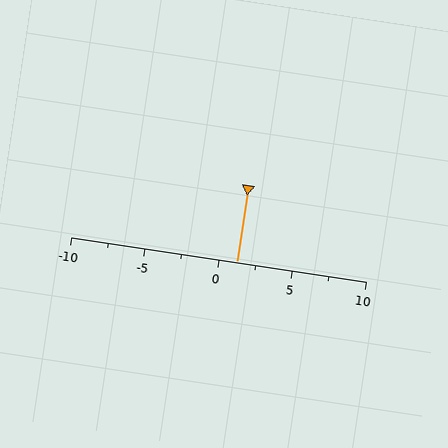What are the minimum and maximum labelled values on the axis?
The axis runs from -10 to 10.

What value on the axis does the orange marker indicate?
The marker indicates approximately 1.2.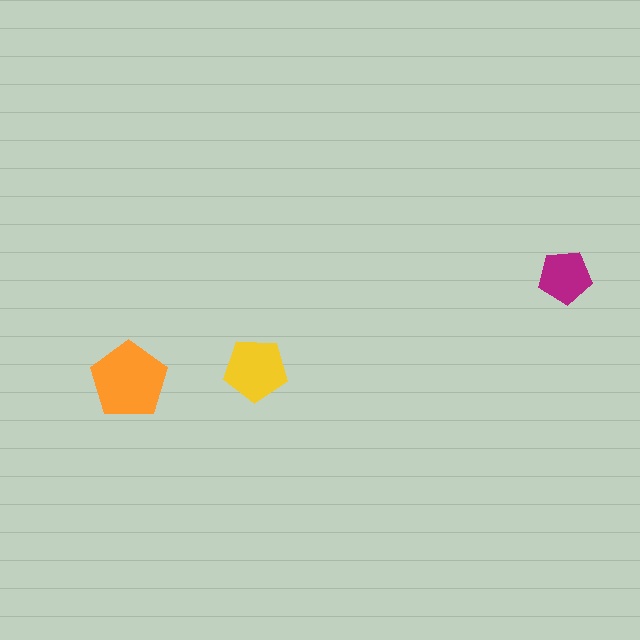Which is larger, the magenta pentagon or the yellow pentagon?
The yellow one.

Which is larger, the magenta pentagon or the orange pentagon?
The orange one.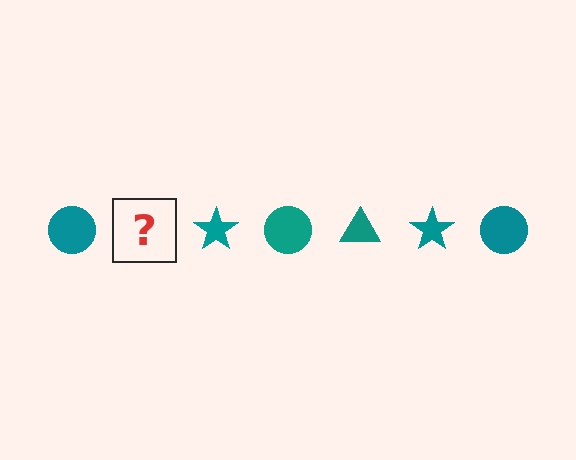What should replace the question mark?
The question mark should be replaced with a teal triangle.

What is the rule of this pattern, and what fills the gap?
The rule is that the pattern cycles through circle, triangle, star shapes in teal. The gap should be filled with a teal triangle.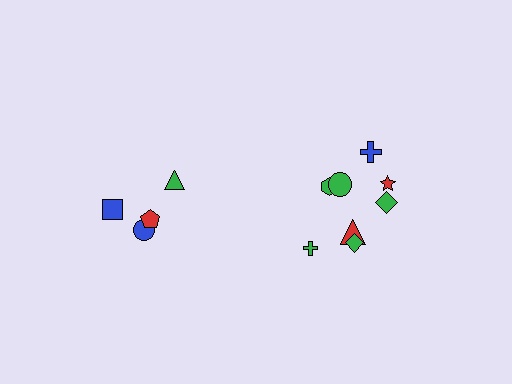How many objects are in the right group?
There are 8 objects.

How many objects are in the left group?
There are 4 objects.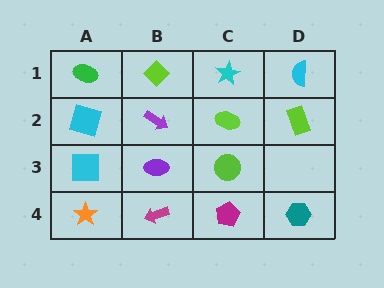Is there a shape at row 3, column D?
No, that cell is empty.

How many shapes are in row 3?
3 shapes.